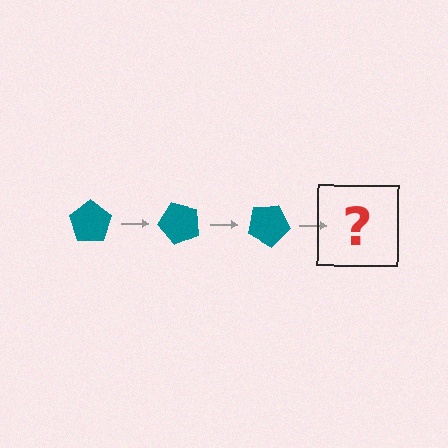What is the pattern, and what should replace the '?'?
The pattern is that the pentagon rotates 50 degrees each step. The '?' should be a teal pentagon rotated 150 degrees.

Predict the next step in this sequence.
The next step is a teal pentagon rotated 150 degrees.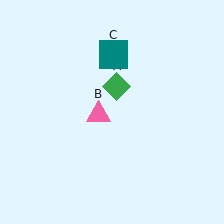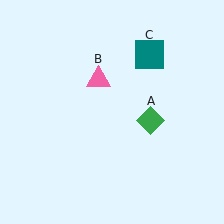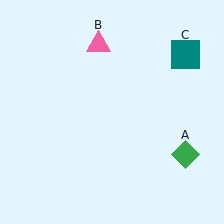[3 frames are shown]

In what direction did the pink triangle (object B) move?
The pink triangle (object B) moved up.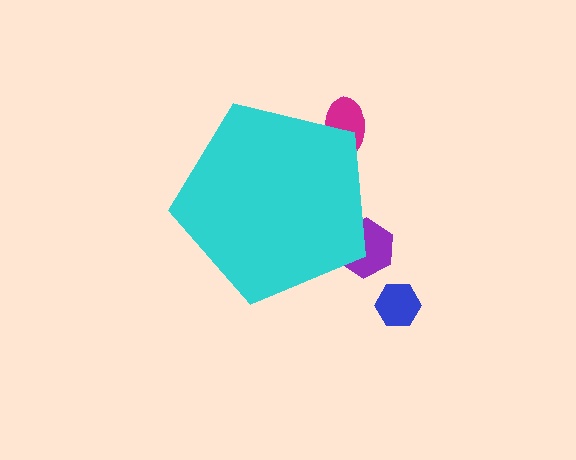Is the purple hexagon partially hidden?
Yes, the purple hexagon is partially hidden behind the cyan pentagon.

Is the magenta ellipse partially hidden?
Yes, the magenta ellipse is partially hidden behind the cyan pentagon.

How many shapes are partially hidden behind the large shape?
2 shapes are partially hidden.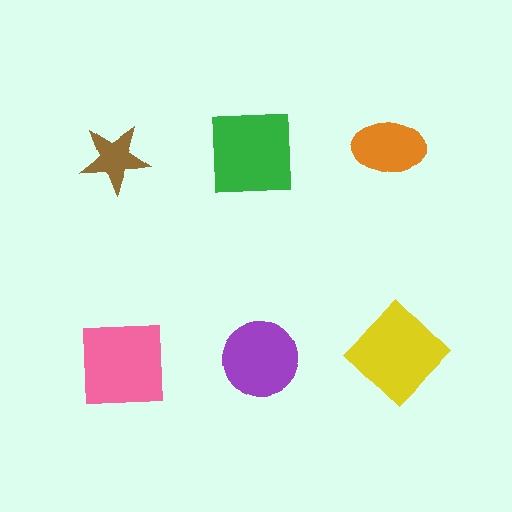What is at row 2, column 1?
A pink square.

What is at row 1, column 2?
A green square.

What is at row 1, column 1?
A brown star.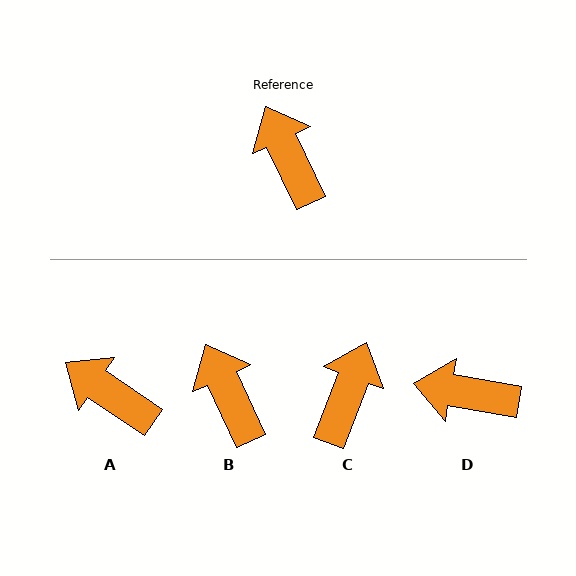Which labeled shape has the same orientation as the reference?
B.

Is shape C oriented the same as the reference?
No, it is off by about 46 degrees.